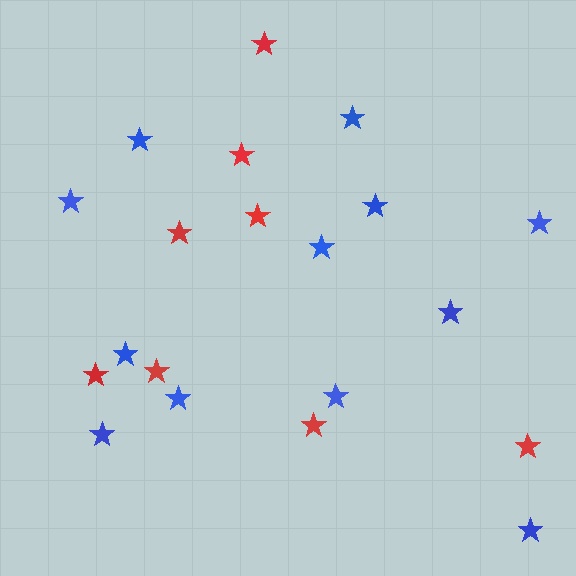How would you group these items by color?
There are 2 groups: one group of red stars (8) and one group of blue stars (12).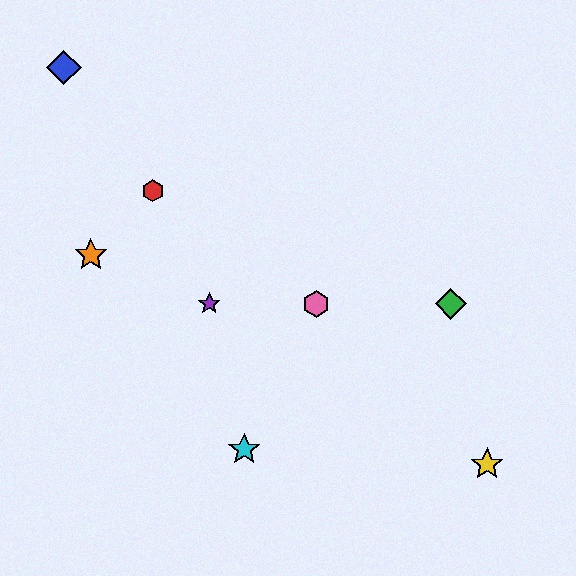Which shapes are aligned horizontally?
The green diamond, the purple star, the pink hexagon are aligned horizontally.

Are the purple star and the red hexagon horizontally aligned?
No, the purple star is at y≈304 and the red hexagon is at y≈191.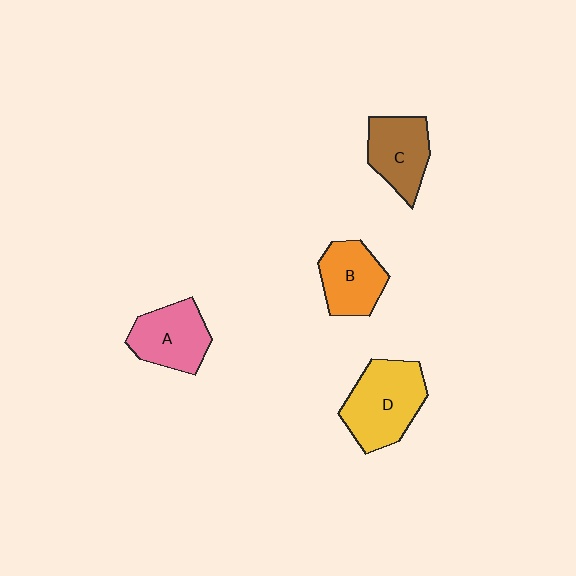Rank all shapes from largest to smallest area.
From largest to smallest: D (yellow), A (pink), C (brown), B (orange).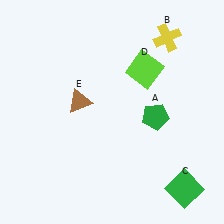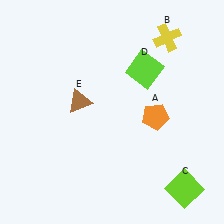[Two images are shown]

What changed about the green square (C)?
In Image 1, C is green. In Image 2, it changed to lime.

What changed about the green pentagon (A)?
In Image 1, A is green. In Image 2, it changed to orange.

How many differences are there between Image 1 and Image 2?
There are 2 differences between the two images.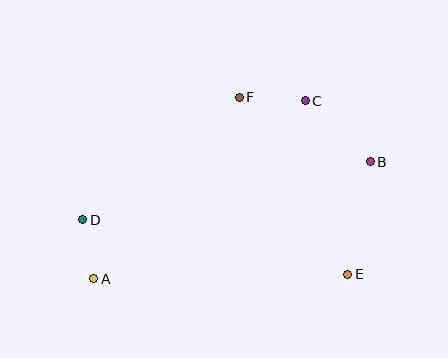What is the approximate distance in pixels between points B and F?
The distance between B and F is approximately 146 pixels.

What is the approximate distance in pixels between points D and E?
The distance between D and E is approximately 271 pixels.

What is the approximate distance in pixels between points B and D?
The distance between B and D is approximately 293 pixels.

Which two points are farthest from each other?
Points A and B are farthest from each other.